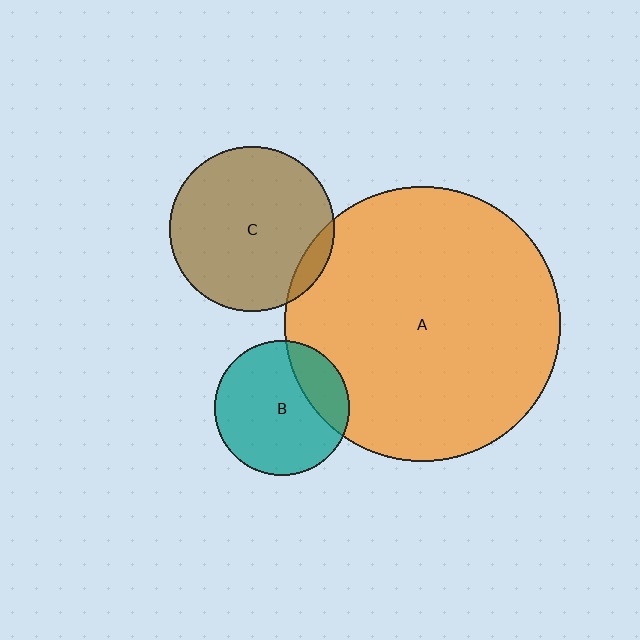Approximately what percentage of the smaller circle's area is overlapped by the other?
Approximately 25%.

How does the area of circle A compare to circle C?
Approximately 2.8 times.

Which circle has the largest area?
Circle A (orange).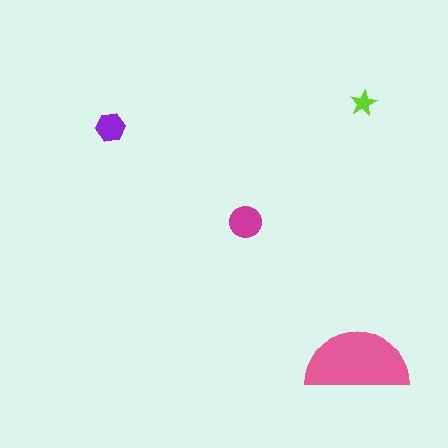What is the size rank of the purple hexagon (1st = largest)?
3rd.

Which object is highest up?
The lime star is topmost.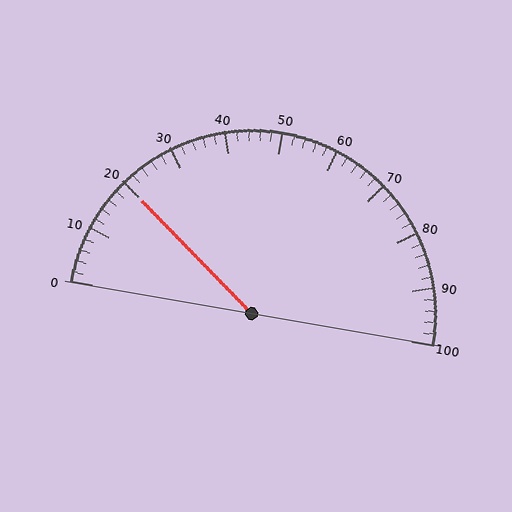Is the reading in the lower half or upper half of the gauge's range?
The reading is in the lower half of the range (0 to 100).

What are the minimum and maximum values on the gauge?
The gauge ranges from 0 to 100.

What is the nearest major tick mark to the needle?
The nearest major tick mark is 20.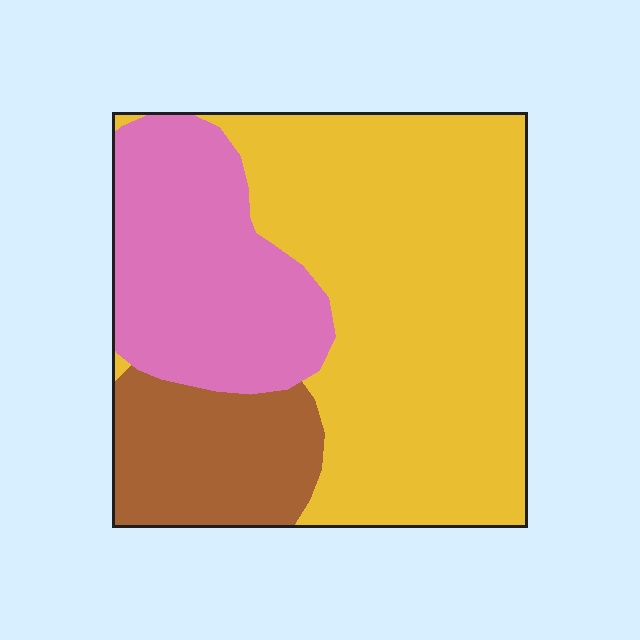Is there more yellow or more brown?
Yellow.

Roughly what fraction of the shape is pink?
Pink covers around 25% of the shape.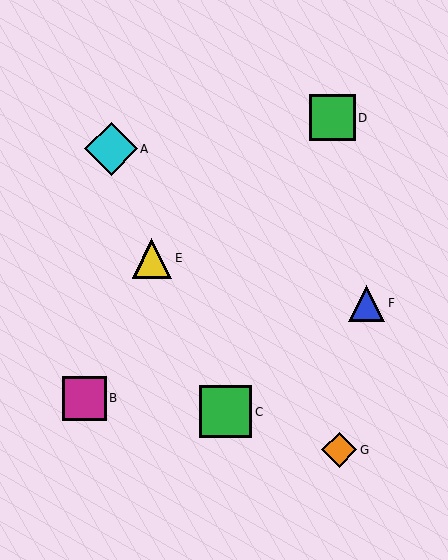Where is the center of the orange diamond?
The center of the orange diamond is at (339, 450).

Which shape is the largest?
The cyan diamond (labeled A) is the largest.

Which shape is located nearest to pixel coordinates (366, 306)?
The blue triangle (labeled F) at (367, 303) is nearest to that location.